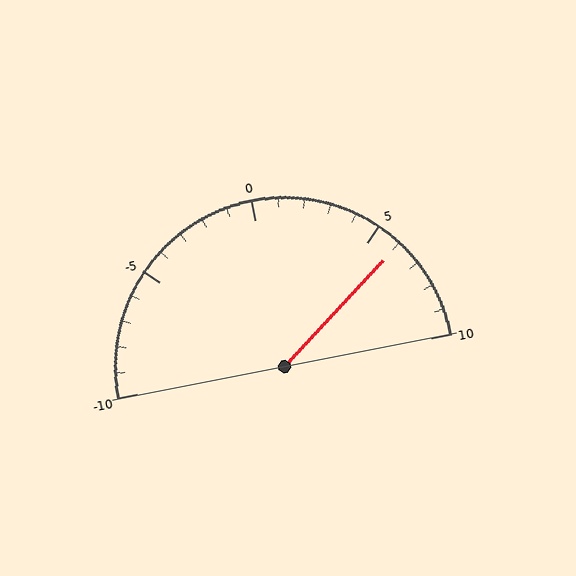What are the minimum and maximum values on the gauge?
The gauge ranges from -10 to 10.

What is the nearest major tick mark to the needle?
The nearest major tick mark is 5.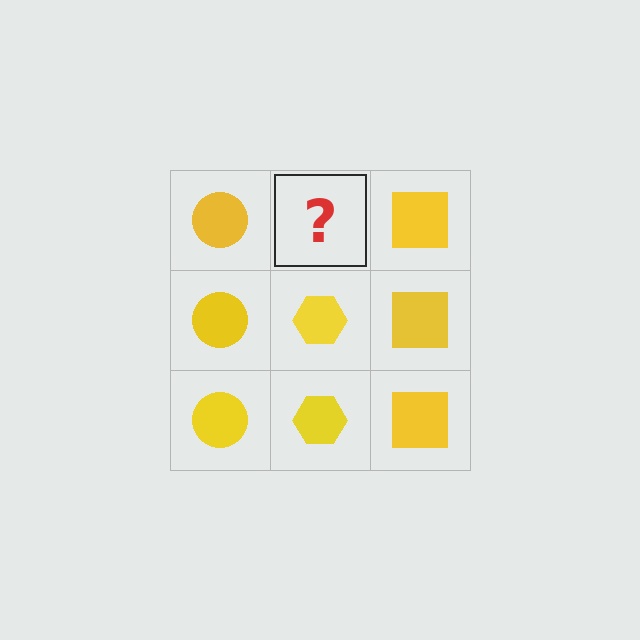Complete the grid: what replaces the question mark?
The question mark should be replaced with a yellow hexagon.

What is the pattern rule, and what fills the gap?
The rule is that each column has a consistent shape. The gap should be filled with a yellow hexagon.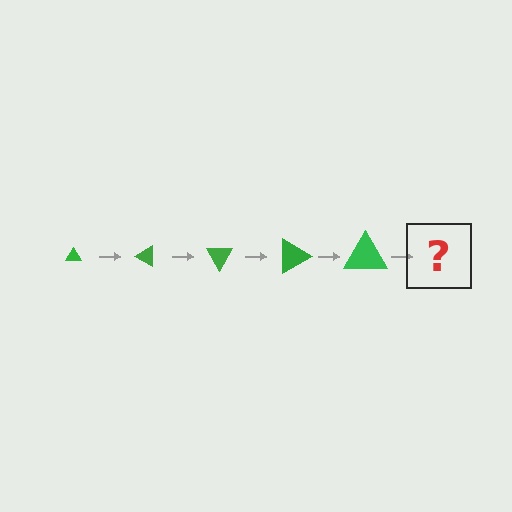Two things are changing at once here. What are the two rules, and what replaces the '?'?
The two rules are that the triangle grows larger each step and it rotates 30 degrees each step. The '?' should be a triangle, larger than the previous one and rotated 150 degrees from the start.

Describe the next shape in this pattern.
It should be a triangle, larger than the previous one and rotated 150 degrees from the start.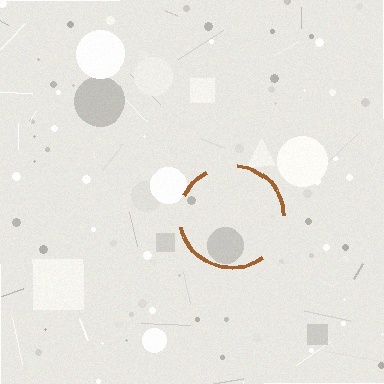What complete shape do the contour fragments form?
The contour fragments form a circle.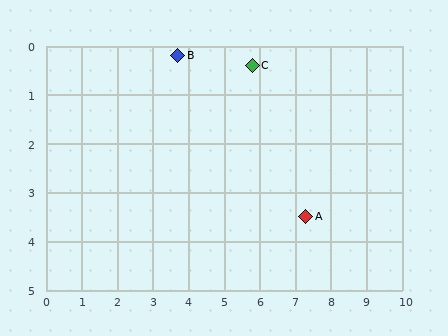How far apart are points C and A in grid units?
Points C and A are about 3.4 grid units apart.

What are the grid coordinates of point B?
Point B is at approximately (3.7, 0.2).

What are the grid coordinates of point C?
Point C is at approximately (5.8, 0.4).